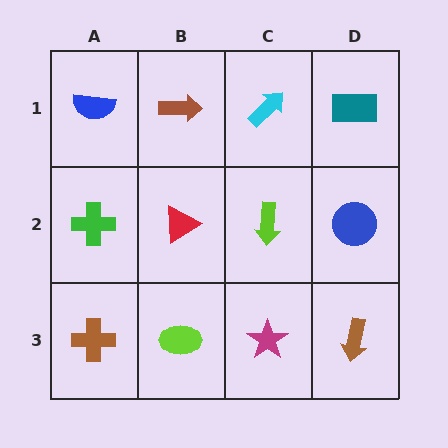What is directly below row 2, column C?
A magenta star.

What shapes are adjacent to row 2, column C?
A cyan arrow (row 1, column C), a magenta star (row 3, column C), a red triangle (row 2, column B), a blue circle (row 2, column D).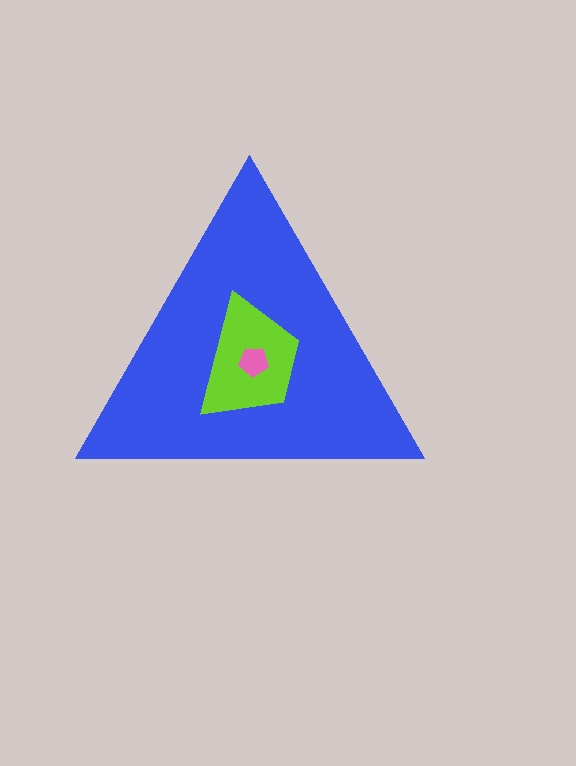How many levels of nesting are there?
3.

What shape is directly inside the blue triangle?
The lime trapezoid.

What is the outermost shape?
The blue triangle.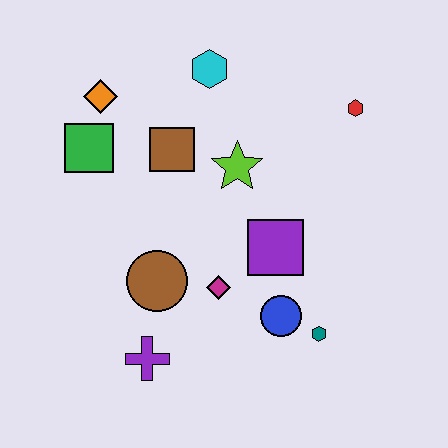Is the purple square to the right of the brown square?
Yes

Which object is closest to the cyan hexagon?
The brown square is closest to the cyan hexagon.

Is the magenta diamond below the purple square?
Yes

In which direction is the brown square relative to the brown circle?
The brown square is above the brown circle.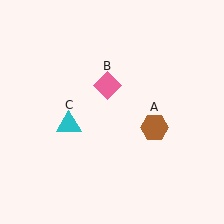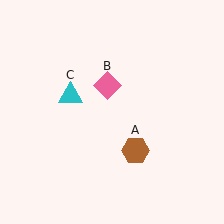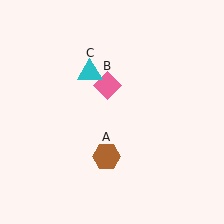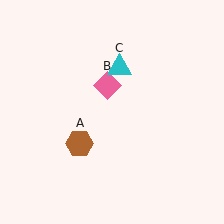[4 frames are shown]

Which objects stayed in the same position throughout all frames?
Pink diamond (object B) remained stationary.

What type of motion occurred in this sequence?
The brown hexagon (object A), cyan triangle (object C) rotated clockwise around the center of the scene.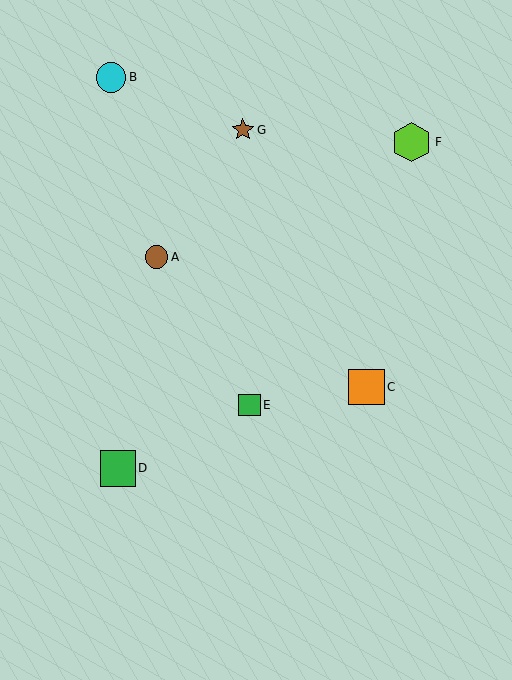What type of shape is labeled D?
Shape D is a green square.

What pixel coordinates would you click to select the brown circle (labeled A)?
Click at (156, 257) to select the brown circle A.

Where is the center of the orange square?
The center of the orange square is at (366, 387).